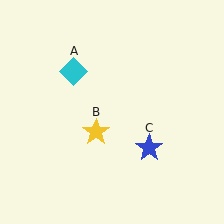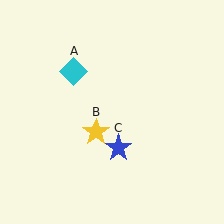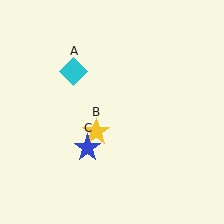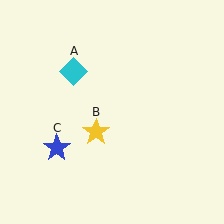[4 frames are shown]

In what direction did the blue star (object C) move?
The blue star (object C) moved left.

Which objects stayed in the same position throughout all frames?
Cyan diamond (object A) and yellow star (object B) remained stationary.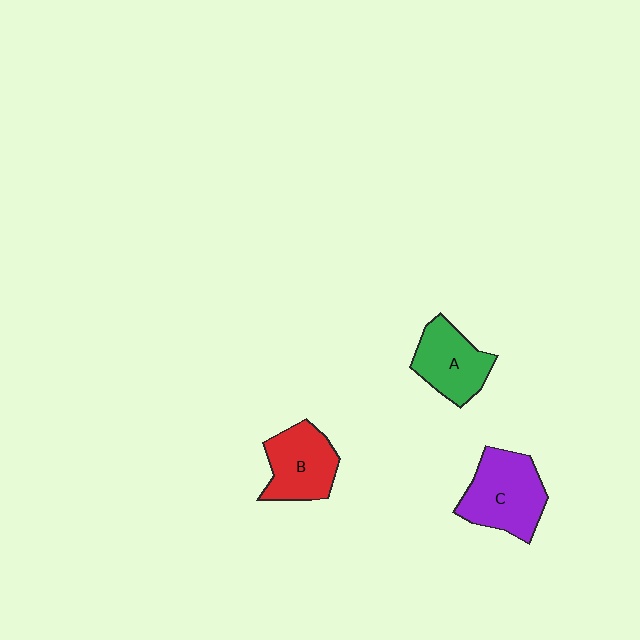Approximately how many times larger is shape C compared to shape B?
Approximately 1.2 times.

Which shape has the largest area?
Shape C (purple).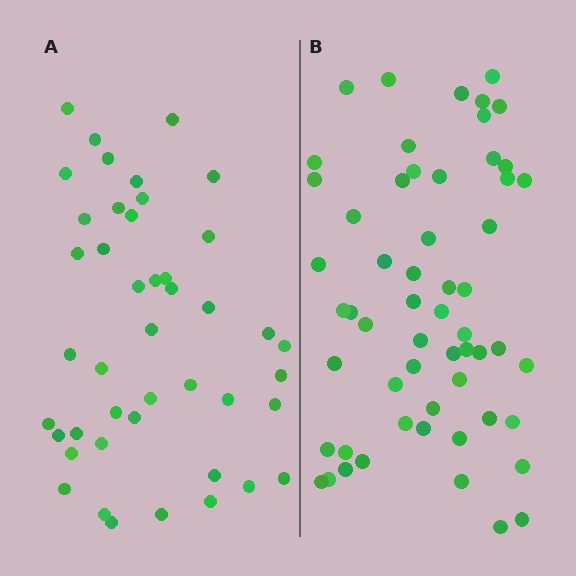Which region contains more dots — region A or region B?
Region B (the right region) has more dots.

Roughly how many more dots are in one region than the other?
Region B has approximately 15 more dots than region A.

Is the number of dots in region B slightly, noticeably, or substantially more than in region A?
Region B has noticeably more, but not dramatically so. The ratio is roughly 1.3 to 1.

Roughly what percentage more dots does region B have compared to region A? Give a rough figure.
About 30% more.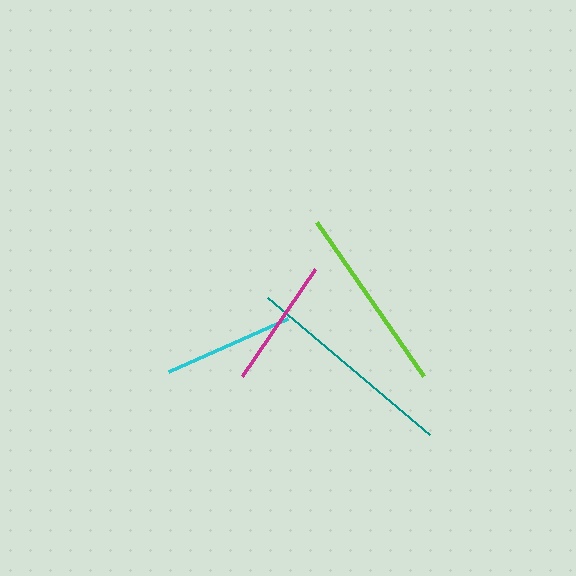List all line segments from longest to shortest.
From longest to shortest: teal, lime, cyan, magenta.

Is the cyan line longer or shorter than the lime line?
The lime line is longer than the cyan line.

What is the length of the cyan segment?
The cyan segment is approximately 130 pixels long.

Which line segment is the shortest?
The magenta line is the shortest at approximately 129 pixels.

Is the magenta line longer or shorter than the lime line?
The lime line is longer than the magenta line.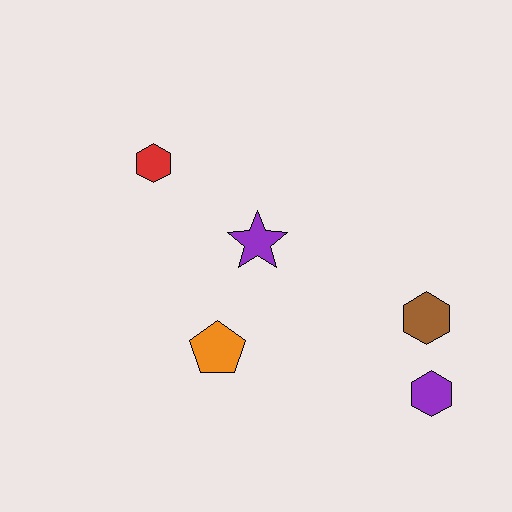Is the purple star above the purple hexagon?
Yes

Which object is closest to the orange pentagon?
The purple star is closest to the orange pentagon.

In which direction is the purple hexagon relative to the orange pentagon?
The purple hexagon is to the right of the orange pentagon.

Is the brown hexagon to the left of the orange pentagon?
No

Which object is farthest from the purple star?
The purple hexagon is farthest from the purple star.